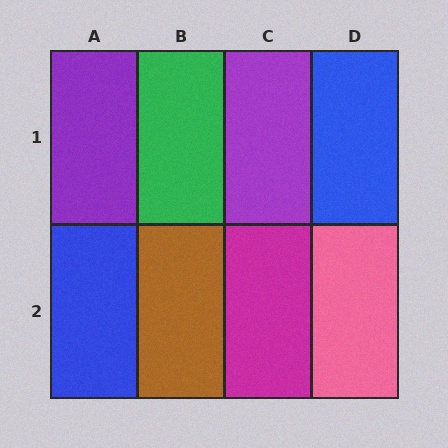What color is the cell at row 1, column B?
Green.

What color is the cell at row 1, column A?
Purple.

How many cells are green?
1 cell is green.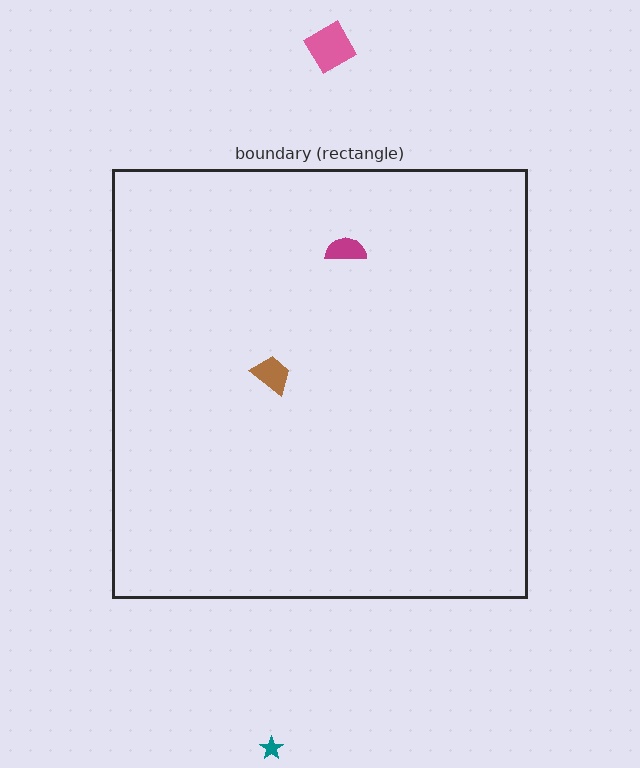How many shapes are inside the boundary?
2 inside, 2 outside.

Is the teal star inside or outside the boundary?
Outside.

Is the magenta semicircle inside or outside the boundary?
Inside.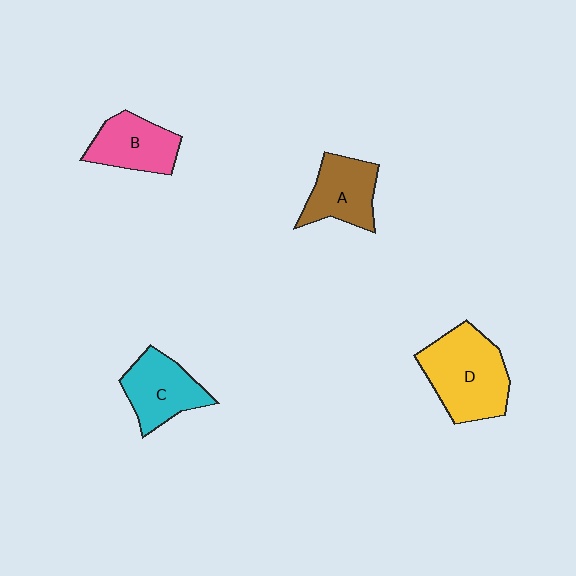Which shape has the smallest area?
Shape B (pink).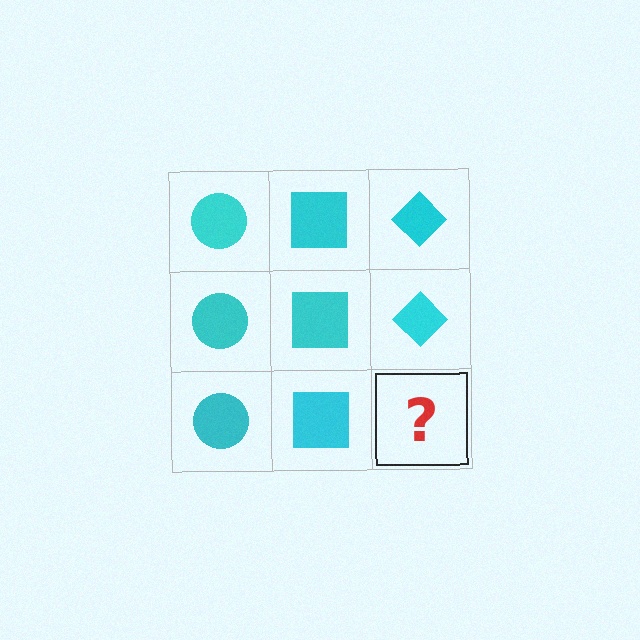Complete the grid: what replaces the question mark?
The question mark should be replaced with a cyan diamond.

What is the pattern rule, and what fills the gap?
The rule is that each column has a consistent shape. The gap should be filled with a cyan diamond.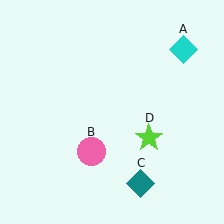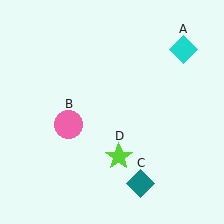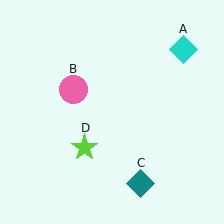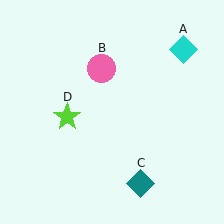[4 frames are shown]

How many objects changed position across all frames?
2 objects changed position: pink circle (object B), lime star (object D).